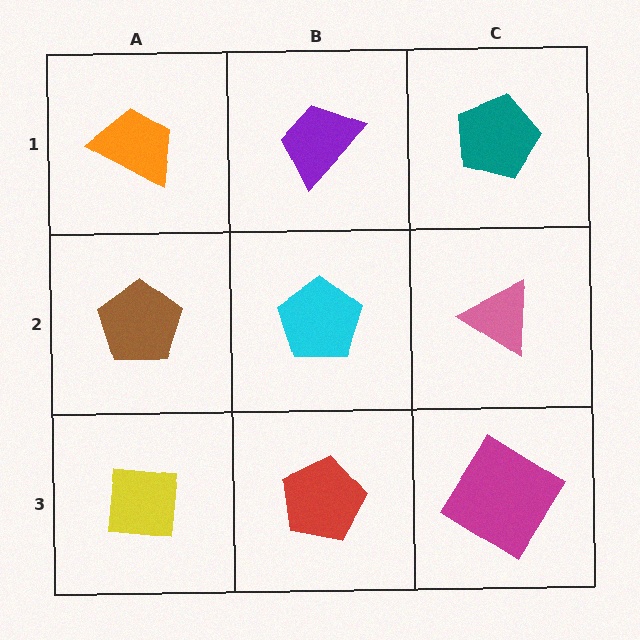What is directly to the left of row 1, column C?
A purple trapezoid.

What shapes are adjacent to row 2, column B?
A purple trapezoid (row 1, column B), a red pentagon (row 3, column B), a brown pentagon (row 2, column A), a pink triangle (row 2, column C).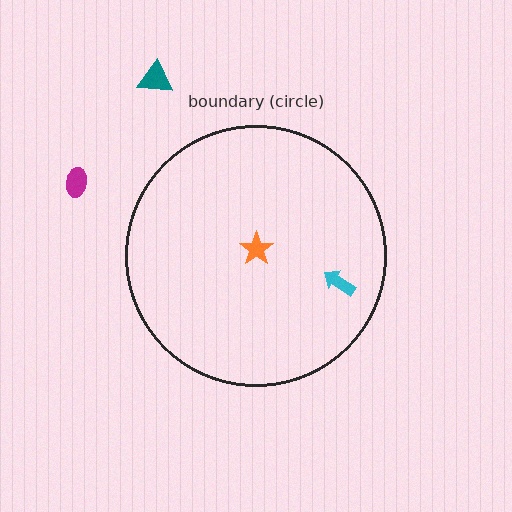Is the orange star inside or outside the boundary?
Inside.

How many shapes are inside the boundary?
2 inside, 2 outside.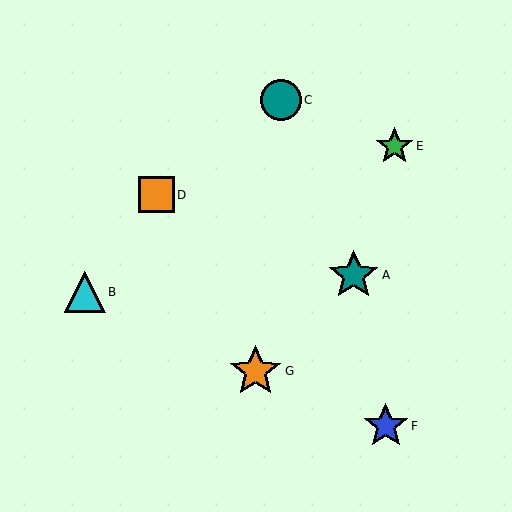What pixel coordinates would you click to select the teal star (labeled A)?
Click at (354, 275) to select the teal star A.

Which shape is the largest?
The orange star (labeled G) is the largest.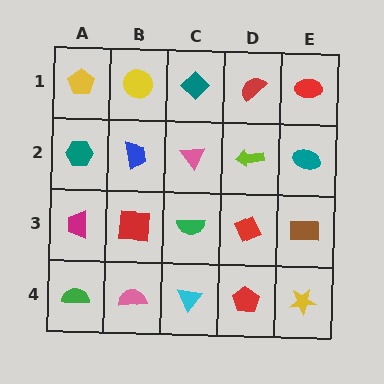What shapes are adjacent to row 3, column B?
A blue trapezoid (row 2, column B), a pink semicircle (row 4, column B), a magenta trapezoid (row 3, column A), a green semicircle (row 3, column C).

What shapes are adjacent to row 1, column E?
A teal ellipse (row 2, column E), a red semicircle (row 1, column D).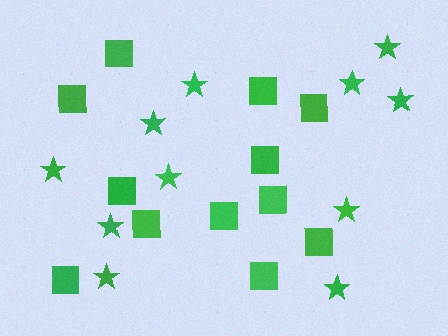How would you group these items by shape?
There are 2 groups: one group of squares (12) and one group of stars (11).